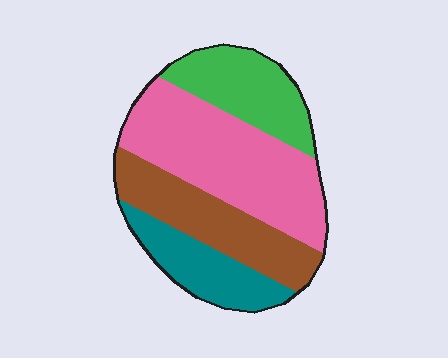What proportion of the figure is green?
Green covers roughly 20% of the figure.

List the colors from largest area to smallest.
From largest to smallest: pink, brown, green, teal.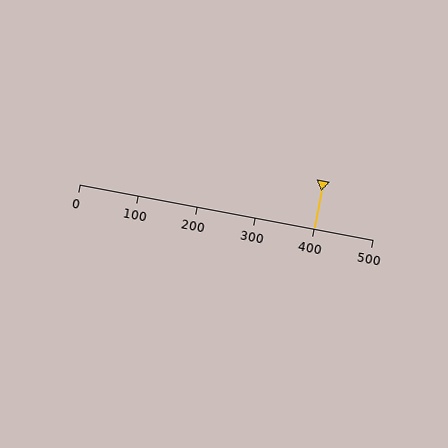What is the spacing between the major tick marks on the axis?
The major ticks are spaced 100 apart.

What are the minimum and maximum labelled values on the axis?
The axis runs from 0 to 500.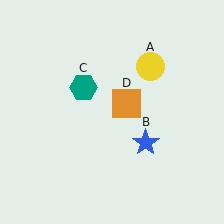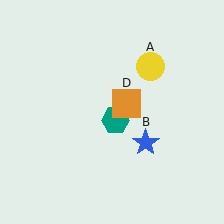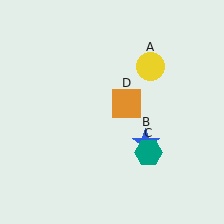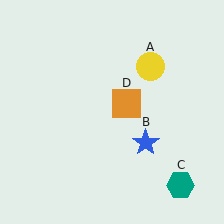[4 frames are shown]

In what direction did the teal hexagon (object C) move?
The teal hexagon (object C) moved down and to the right.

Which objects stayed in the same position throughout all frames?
Yellow circle (object A) and blue star (object B) and orange square (object D) remained stationary.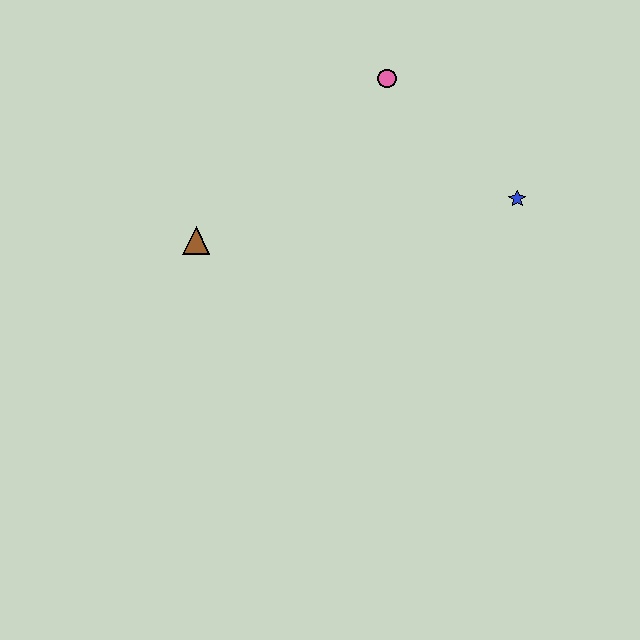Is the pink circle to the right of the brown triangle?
Yes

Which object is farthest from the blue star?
The brown triangle is farthest from the blue star.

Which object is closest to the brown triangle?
The pink circle is closest to the brown triangle.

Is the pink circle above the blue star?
Yes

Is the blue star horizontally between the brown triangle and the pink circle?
No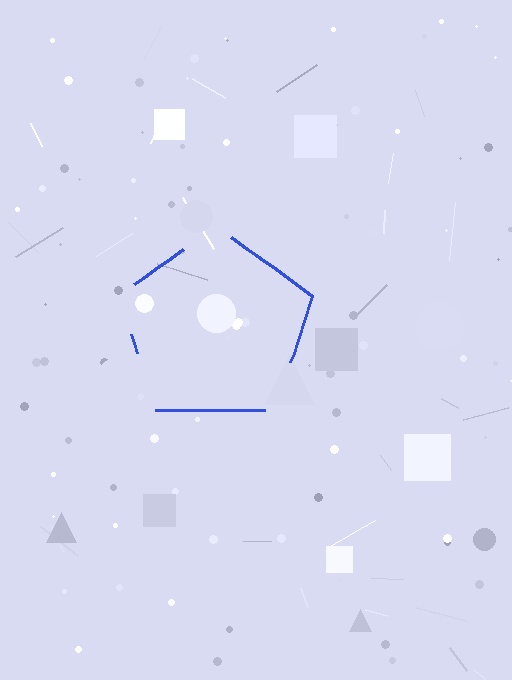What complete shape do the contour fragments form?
The contour fragments form a pentagon.